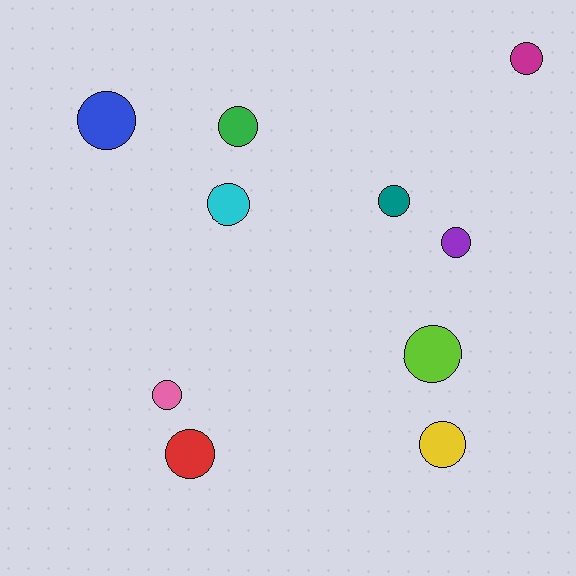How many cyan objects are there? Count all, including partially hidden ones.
There is 1 cyan object.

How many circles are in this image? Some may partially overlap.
There are 10 circles.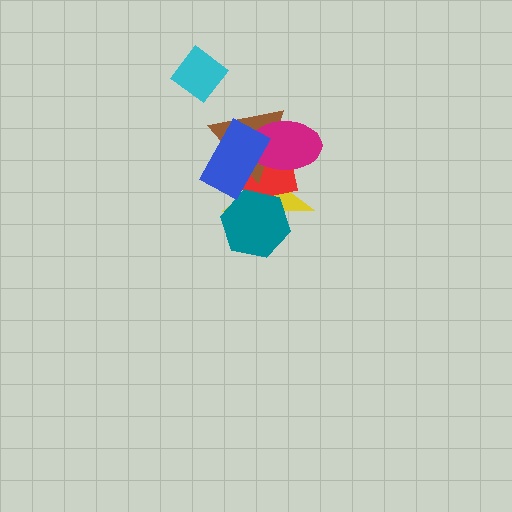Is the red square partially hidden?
Yes, it is partially covered by another shape.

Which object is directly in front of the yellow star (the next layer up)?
The red square is directly in front of the yellow star.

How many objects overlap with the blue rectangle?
4 objects overlap with the blue rectangle.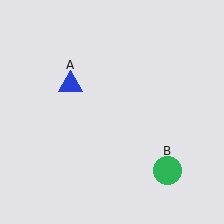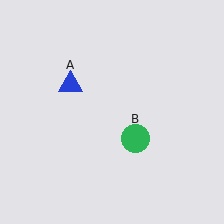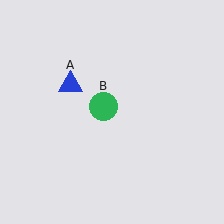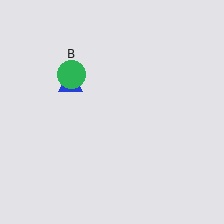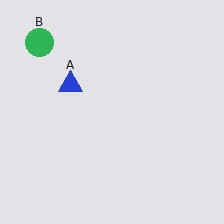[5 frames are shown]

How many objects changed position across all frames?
1 object changed position: green circle (object B).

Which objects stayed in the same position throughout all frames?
Blue triangle (object A) remained stationary.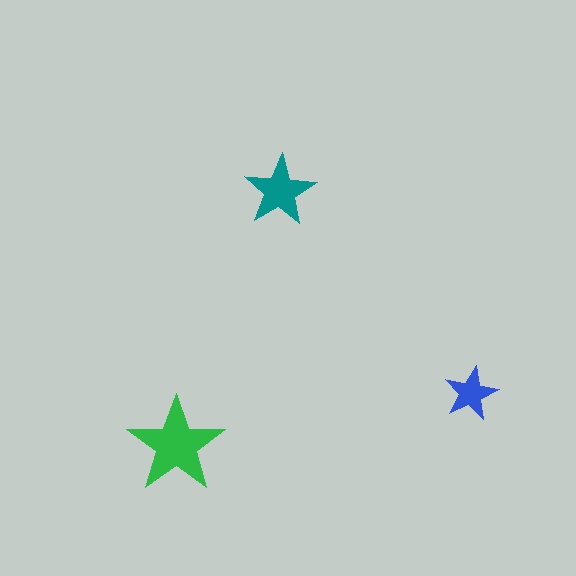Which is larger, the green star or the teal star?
The green one.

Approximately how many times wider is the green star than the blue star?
About 2 times wider.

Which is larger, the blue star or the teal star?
The teal one.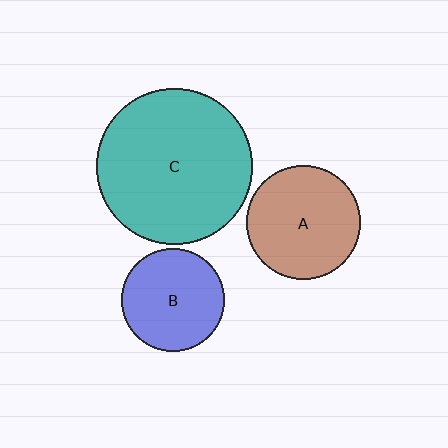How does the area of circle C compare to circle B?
Approximately 2.3 times.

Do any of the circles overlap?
No, none of the circles overlap.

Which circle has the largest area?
Circle C (teal).